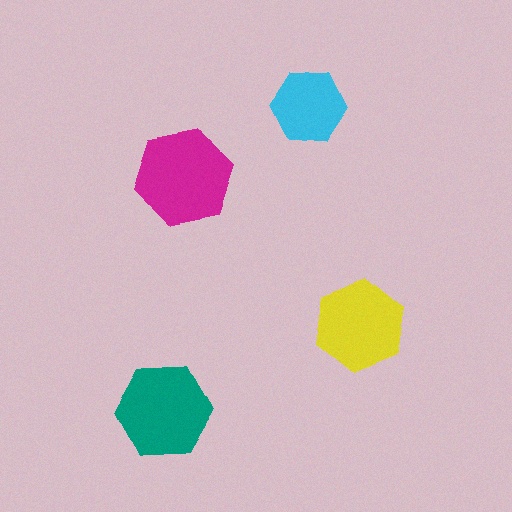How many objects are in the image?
There are 4 objects in the image.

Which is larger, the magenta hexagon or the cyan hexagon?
The magenta one.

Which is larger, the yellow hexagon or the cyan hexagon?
The yellow one.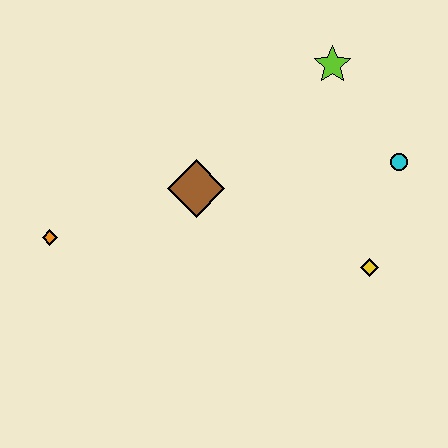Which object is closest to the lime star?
The cyan circle is closest to the lime star.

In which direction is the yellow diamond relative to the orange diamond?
The yellow diamond is to the right of the orange diamond.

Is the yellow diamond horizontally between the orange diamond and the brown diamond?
No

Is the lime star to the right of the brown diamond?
Yes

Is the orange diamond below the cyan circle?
Yes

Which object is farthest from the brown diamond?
The cyan circle is farthest from the brown diamond.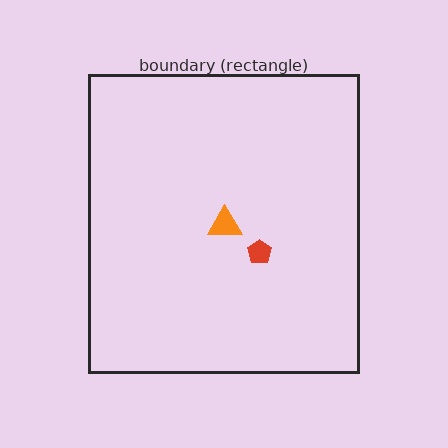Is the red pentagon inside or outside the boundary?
Inside.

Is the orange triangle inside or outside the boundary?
Inside.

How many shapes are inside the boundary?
2 inside, 0 outside.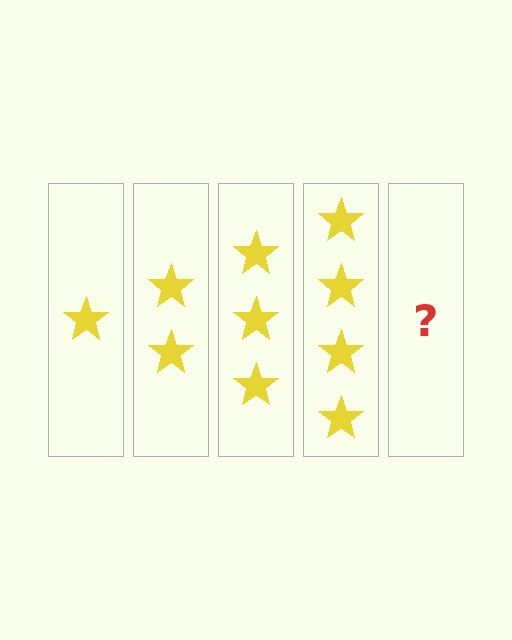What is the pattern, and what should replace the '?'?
The pattern is that each step adds one more star. The '?' should be 5 stars.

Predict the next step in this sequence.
The next step is 5 stars.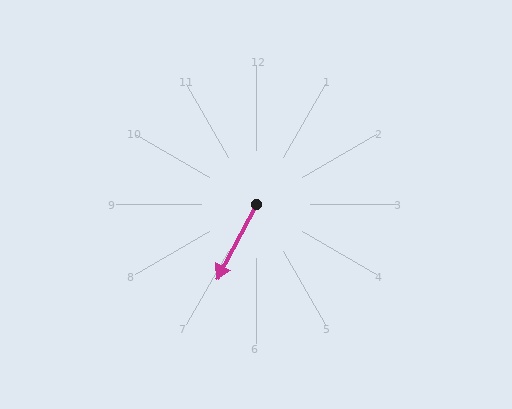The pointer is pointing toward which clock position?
Roughly 7 o'clock.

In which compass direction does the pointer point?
Southwest.